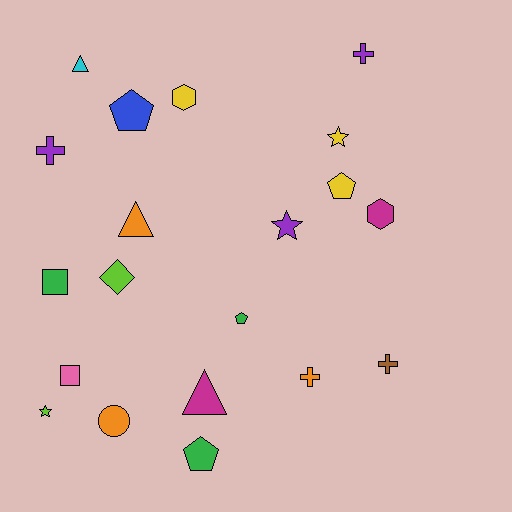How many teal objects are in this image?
There are no teal objects.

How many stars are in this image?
There are 3 stars.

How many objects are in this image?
There are 20 objects.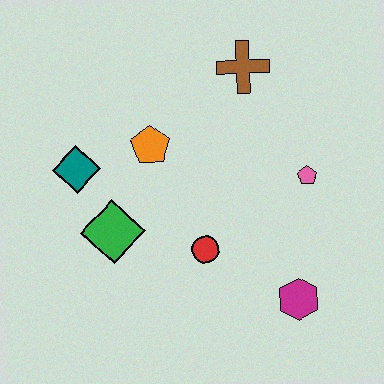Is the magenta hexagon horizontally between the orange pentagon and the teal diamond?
No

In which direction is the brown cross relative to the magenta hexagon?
The brown cross is above the magenta hexagon.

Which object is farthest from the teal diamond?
The magenta hexagon is farthest from the teal diamond.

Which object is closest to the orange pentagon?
The teal diamond is closest to the orange pentagon.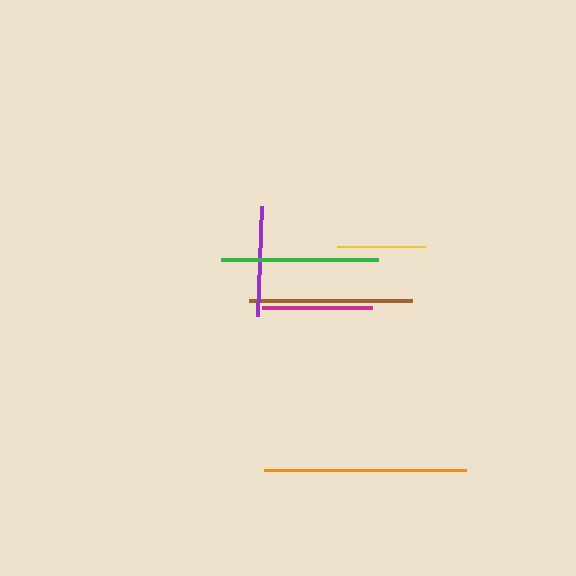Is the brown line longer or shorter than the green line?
The brown line is longer than the green line.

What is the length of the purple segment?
The purple segment is approximately 110 pixels long.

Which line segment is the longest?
The orange line is the longest at approximately 202 pixels.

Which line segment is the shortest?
The yellow line is the shortest at approximately 88 pixels.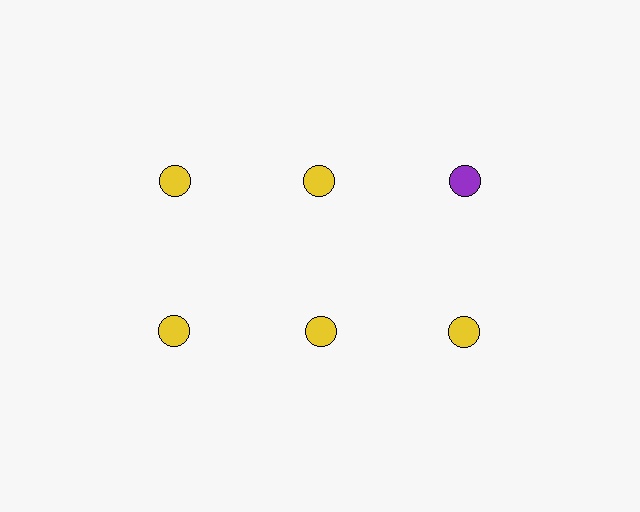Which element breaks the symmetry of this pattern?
The purple circle in the top row, center column breaks the symmetry. All other shapes are yellow circles.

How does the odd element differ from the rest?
It has a different color: purple instead of yellow.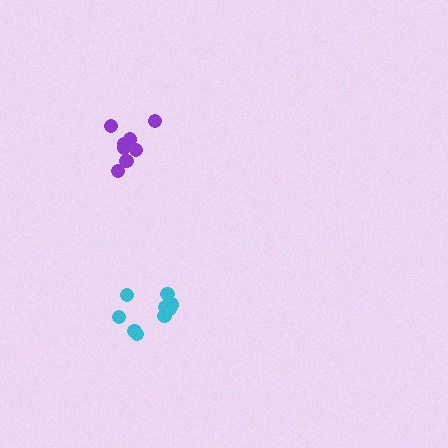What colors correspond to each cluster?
The clusters are colored: purple, cyan.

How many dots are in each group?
Group 1: 8 dots, Group 2: 9 dots (17 total).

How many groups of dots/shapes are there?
There are 2 groups.